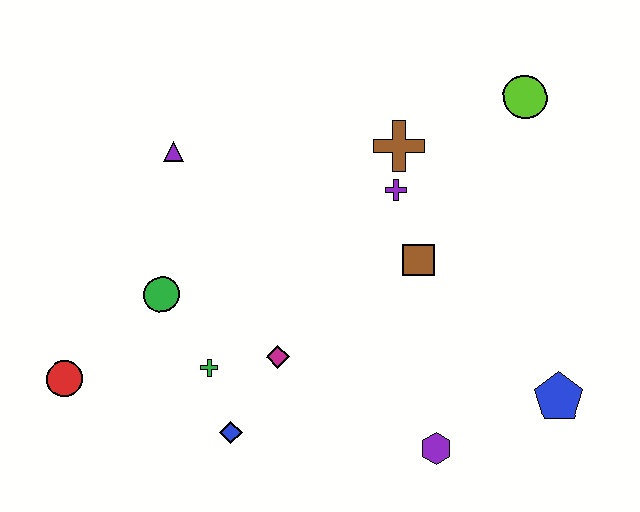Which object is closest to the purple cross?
The brown cross is closest to the purple cross.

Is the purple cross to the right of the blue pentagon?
No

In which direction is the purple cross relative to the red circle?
The purple cross is to the right of the red circle.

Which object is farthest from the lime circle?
The red circle is farthest from the lime circle.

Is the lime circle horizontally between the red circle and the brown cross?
No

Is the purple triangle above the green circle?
Yes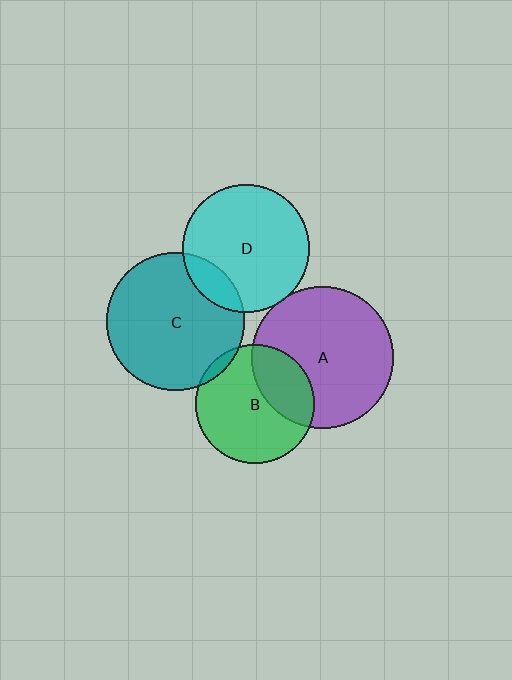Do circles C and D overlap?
Yes.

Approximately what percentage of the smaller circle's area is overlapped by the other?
Approximately 15%.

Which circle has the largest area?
Circle A (purple).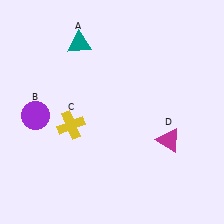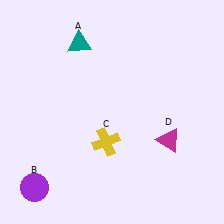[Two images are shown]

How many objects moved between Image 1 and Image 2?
2 objects moved between the two images.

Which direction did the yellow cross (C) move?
The yellow cross (C) moved right.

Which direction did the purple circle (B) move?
The purple circle (B) moved down.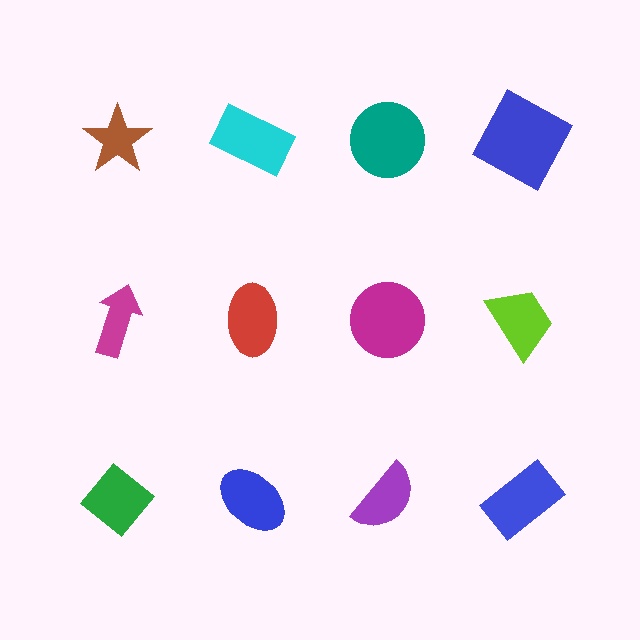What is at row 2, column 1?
A magenta arrow.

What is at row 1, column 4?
A blue square.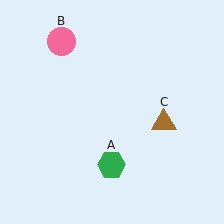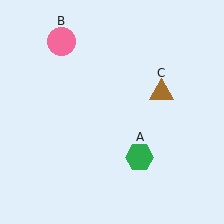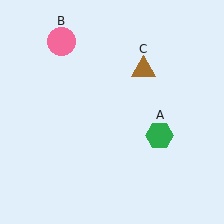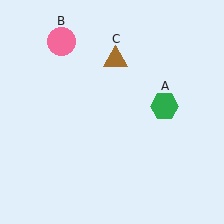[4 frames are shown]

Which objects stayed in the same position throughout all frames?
Pink circle (object B) remained stationary.